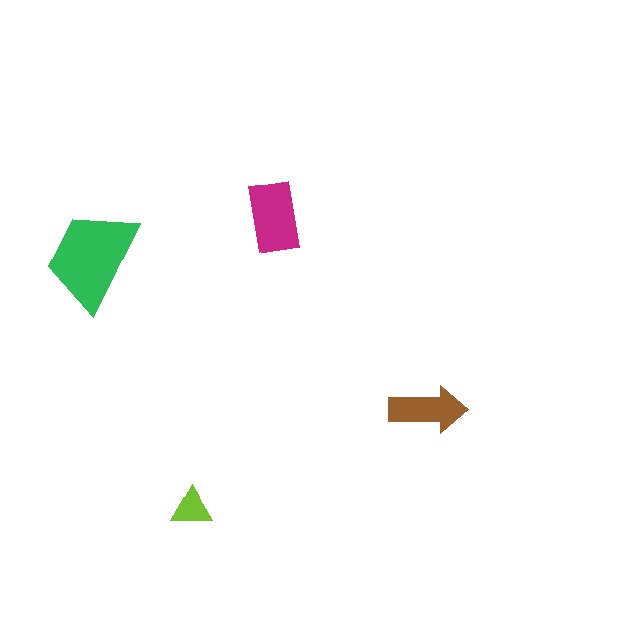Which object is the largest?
The green trapezoid.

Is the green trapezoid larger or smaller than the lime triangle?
Larger.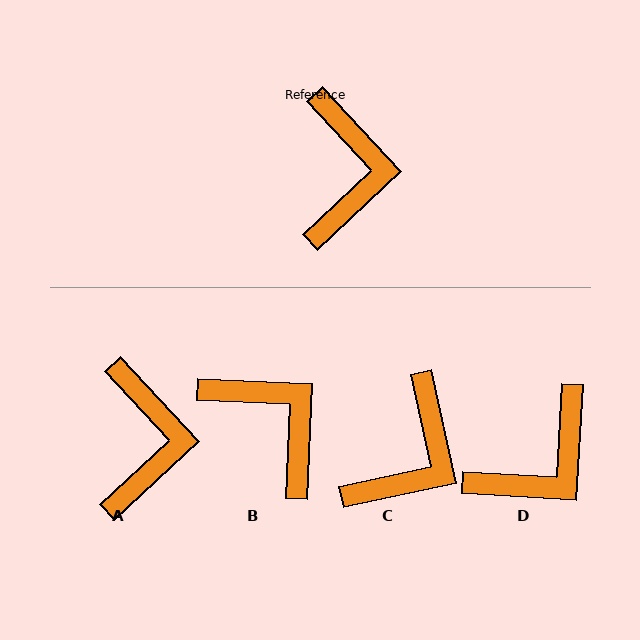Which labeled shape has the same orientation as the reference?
A.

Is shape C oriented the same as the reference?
No, it is off by about 31 degrees.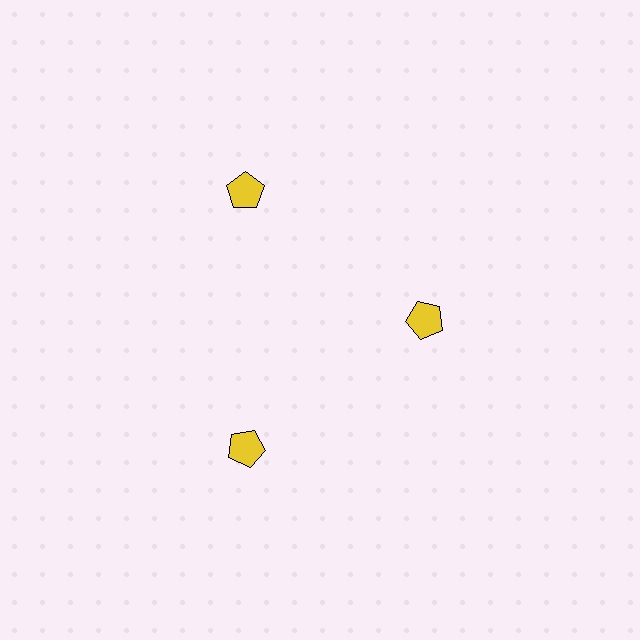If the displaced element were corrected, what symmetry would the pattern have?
It would have 3-fold rotational symmetry — the pattern would map onto itself every 120 degrees.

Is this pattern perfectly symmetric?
No. The 3 yellow pentagons are arranged in a ring, but one element near the 3 o'clock position is pulled inward toward the center, breaking the 3-fold rotational symmetry.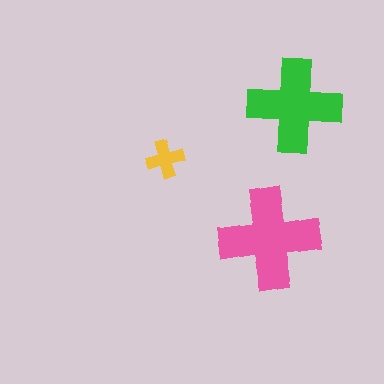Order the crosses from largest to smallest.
the pink one, the green one, the yellow one.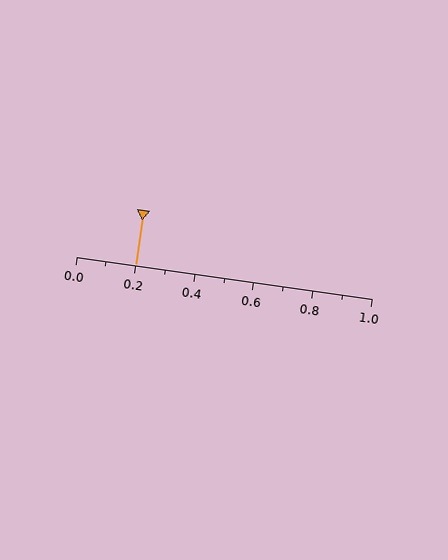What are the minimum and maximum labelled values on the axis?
The axis runs from 0.0 to 1.0.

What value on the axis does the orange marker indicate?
The marker indicates approximately 0.2.